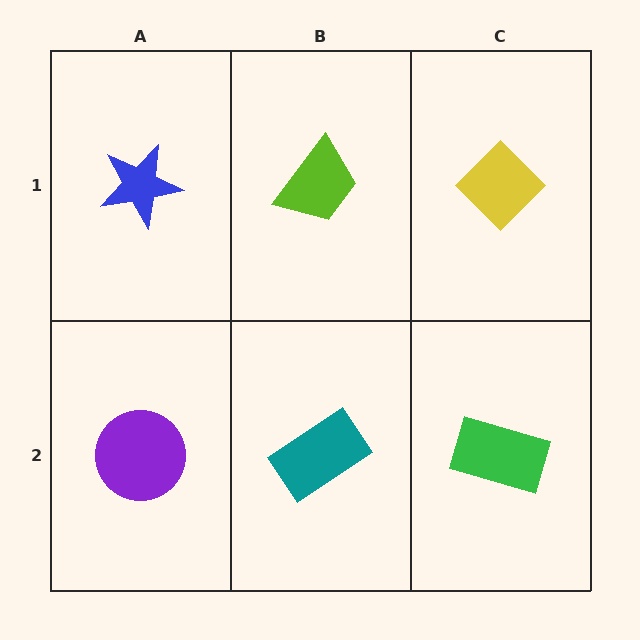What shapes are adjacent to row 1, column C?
A green rectangle (row 2, column C), a lime trapezoid (row 1, column B).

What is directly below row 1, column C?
A green rectangle.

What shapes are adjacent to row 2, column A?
A blue star (row 1, column A), a teal rectangle (row 2, column B).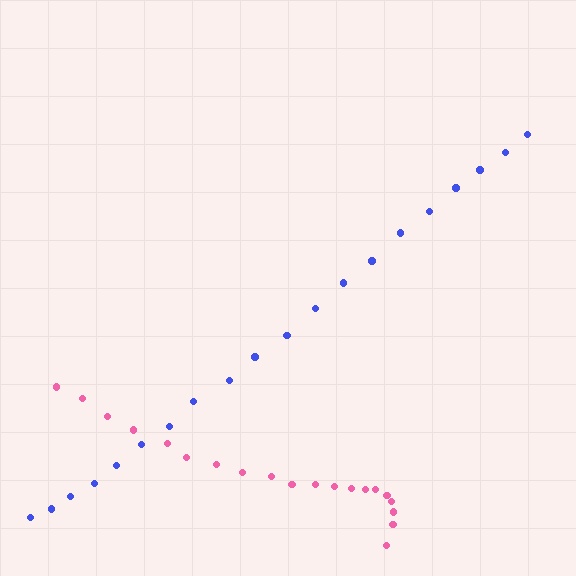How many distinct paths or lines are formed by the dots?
There are 2 distinct paths.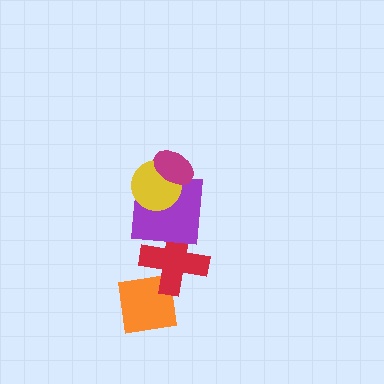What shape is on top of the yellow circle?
The magenta ellipse is on top of the yellow circle.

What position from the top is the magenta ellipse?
The magenta ellipse is 1st from the top.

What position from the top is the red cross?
The red cross is 4th from the top.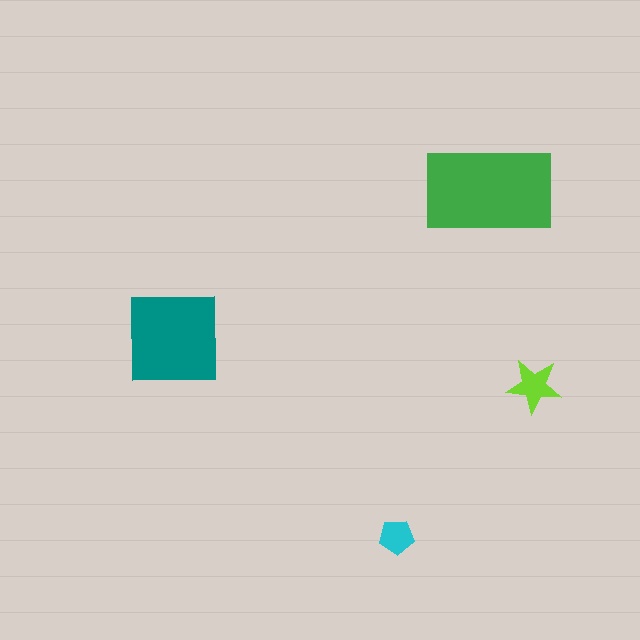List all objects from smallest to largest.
The cyan pentagon, the lime star, the teal square, the green rectangle.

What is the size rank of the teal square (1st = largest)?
2nd.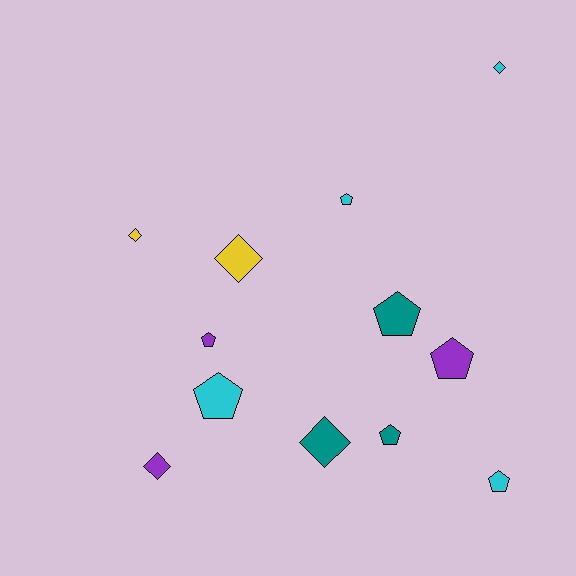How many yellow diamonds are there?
There are 2 yellow diamonds.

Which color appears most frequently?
Cyan, with 4 objects.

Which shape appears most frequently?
Pentagon, with 7 objects.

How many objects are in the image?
There are 12 objects.